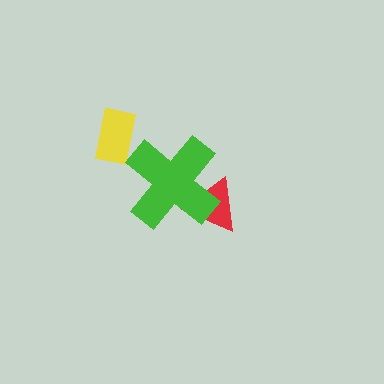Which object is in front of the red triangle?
The green cross is in front of the red triangle.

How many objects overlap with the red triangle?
1 object overlaps with the red triangle.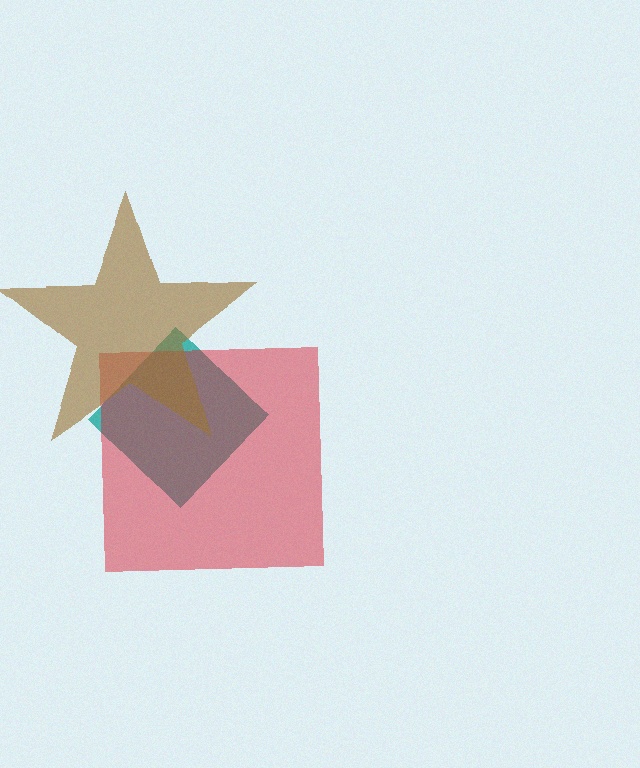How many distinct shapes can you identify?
There are 3 distinct shapes: a teal diamond, a red square, a brown star.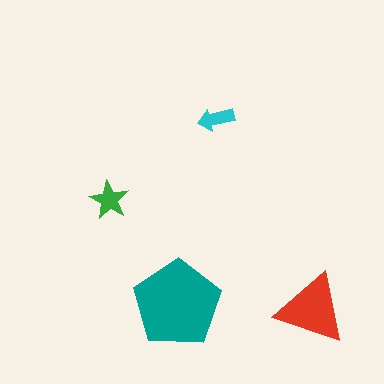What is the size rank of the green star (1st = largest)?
3rd.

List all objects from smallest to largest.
The cyan arrow, the green star, the red triangle, the teal pentagon.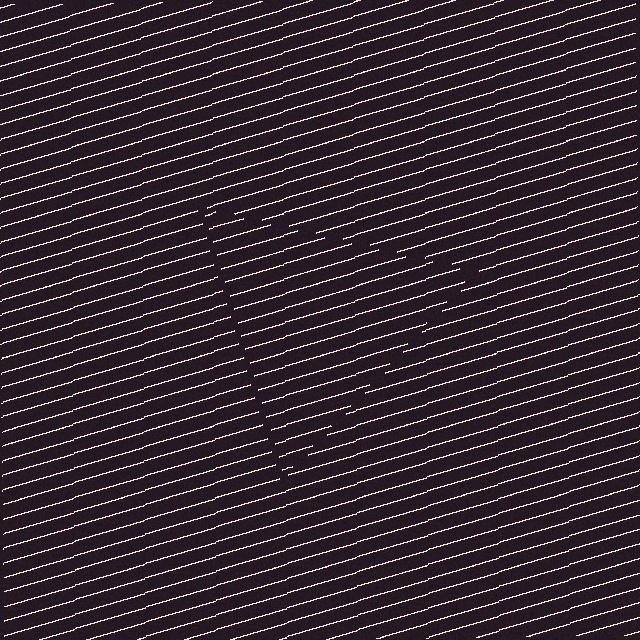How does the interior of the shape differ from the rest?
The interior of the shape contains the same grating, shifted by half a period — the contour is defined by the phase discontinuity where line-ends from the inner and outer gratings abut.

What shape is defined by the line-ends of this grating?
An illusory triangle. The interior of the shape contains the same grating, shifted by half a period — the contour is defined by the phase discontinuity where line-ends from the inner and outer gratings abut.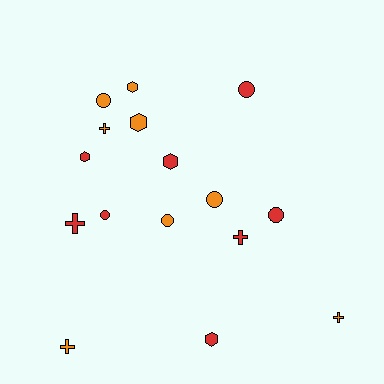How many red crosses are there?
There are 2 red crosses.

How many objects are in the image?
There are 16 objects.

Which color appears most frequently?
Red, with 8 objects.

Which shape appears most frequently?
Circle, with 6 objects.